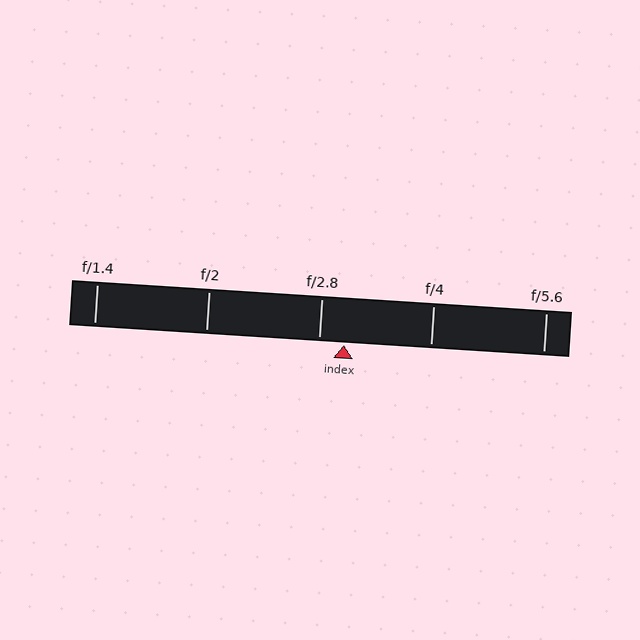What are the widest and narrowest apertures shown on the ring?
The widest aperture shown is f/1.4 and the narrowest is f/5.6.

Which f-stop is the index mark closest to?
The index mark is closest to f/2.8.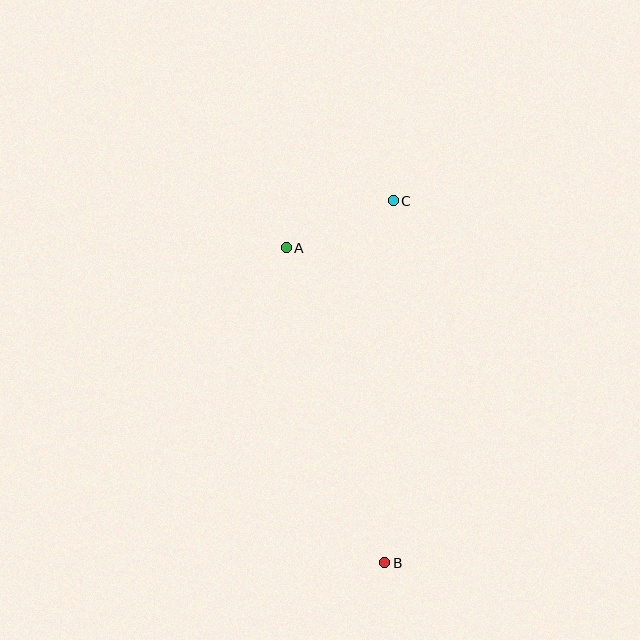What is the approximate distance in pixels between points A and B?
The distance between A and B is approximately 330 pixels.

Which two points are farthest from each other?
Points B and C are farthest from each other.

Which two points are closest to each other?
Points A and C are closest to each other.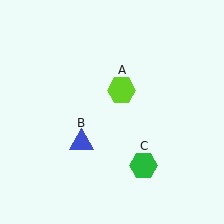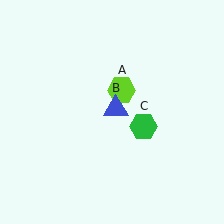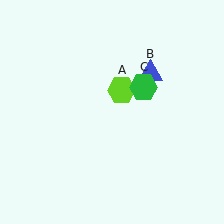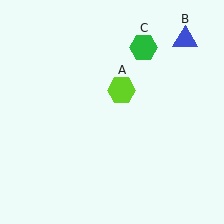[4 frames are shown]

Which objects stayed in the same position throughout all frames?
Lime hexagon (object A) remained stationary.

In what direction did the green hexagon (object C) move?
The green hexagon (object C) moved up.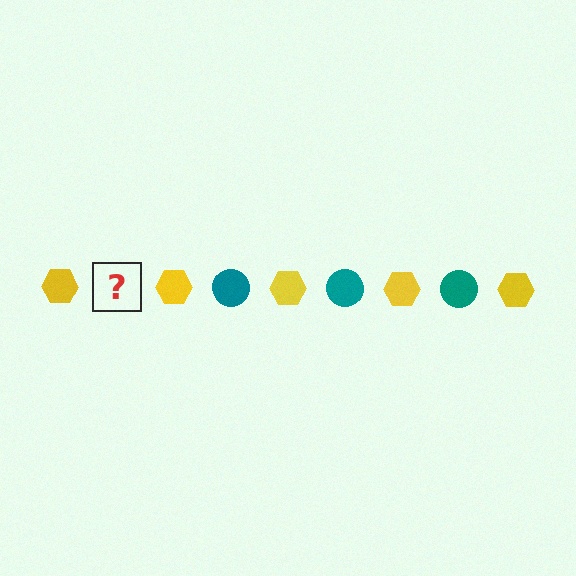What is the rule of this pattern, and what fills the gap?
The rule is that the pattern alternates between yellow hexagon and teal circle. The gap should be filled with a teal circle.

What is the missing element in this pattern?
The missing element is a teal circle.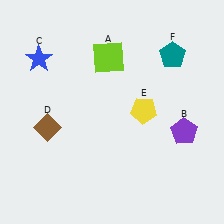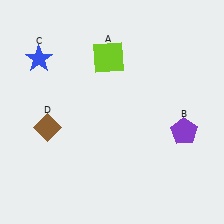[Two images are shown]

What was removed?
The teal pentagon (F), the yellow pentagon (E) were removed in Image 2.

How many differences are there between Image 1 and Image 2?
There are 2 differences between the two images.